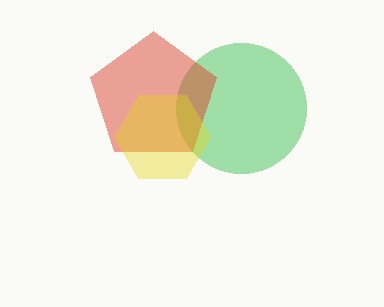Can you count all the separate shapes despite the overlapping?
Yes, there are 3 separate shapes.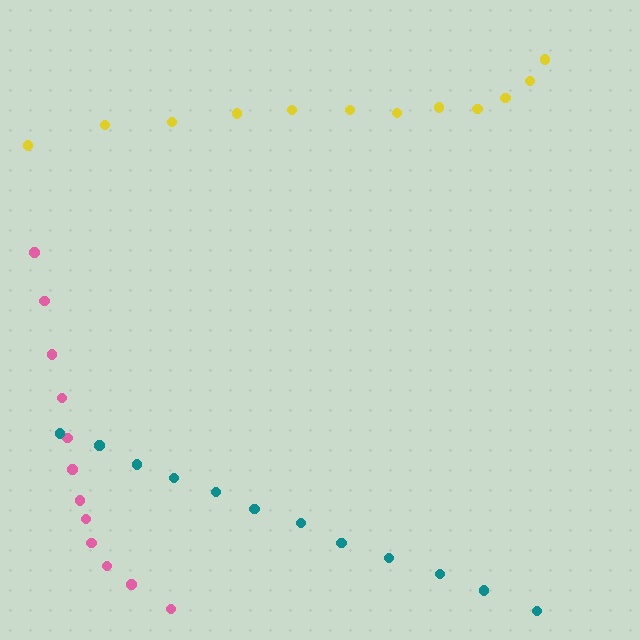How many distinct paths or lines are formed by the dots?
There are 3 distinct paths.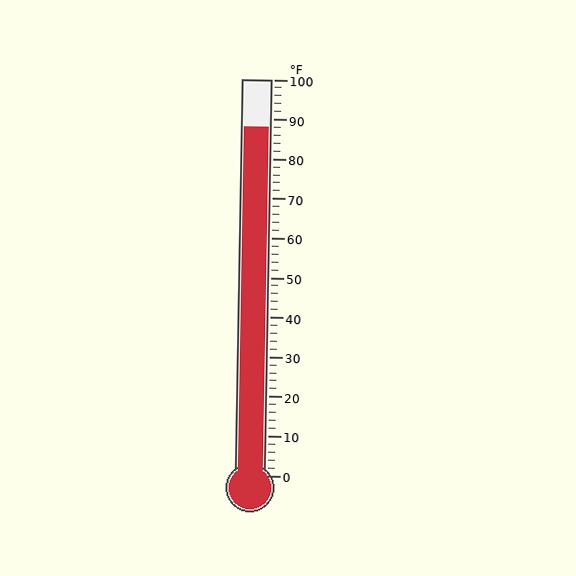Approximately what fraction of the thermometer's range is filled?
The thermometer is filled to approximately 90% of its range.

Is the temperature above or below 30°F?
The temperature is above 30°F.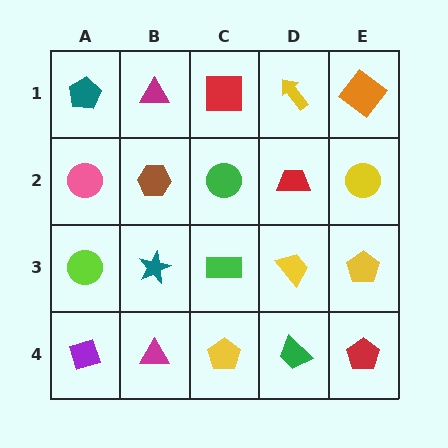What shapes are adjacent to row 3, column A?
A pink circle (row 2, column A), a purple diamond (row 4, column A), a teal star (row 3, column B).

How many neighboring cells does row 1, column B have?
3.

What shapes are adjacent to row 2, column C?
A red square (row 1, column C), a green rectangle (row 3, column C), a brown hexagon (row 2, column B), a red trapezoid (row 2, column D).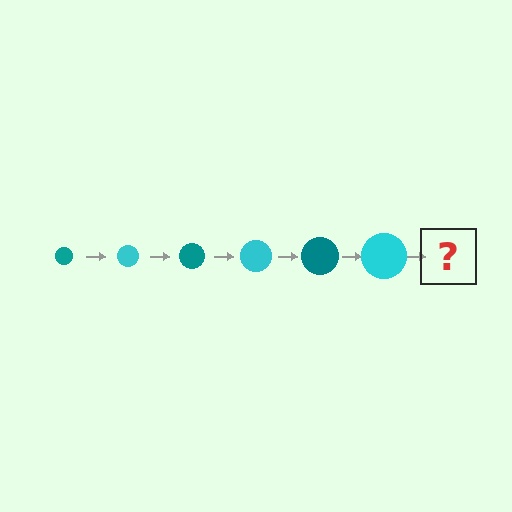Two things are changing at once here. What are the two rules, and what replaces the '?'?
The two rules are that the circle grows larger each step and the color cycles through teal and cyan. The '?' should be a teal circle, larger than the previous one.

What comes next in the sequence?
The next element should be a teal circle, larger than the previous one.